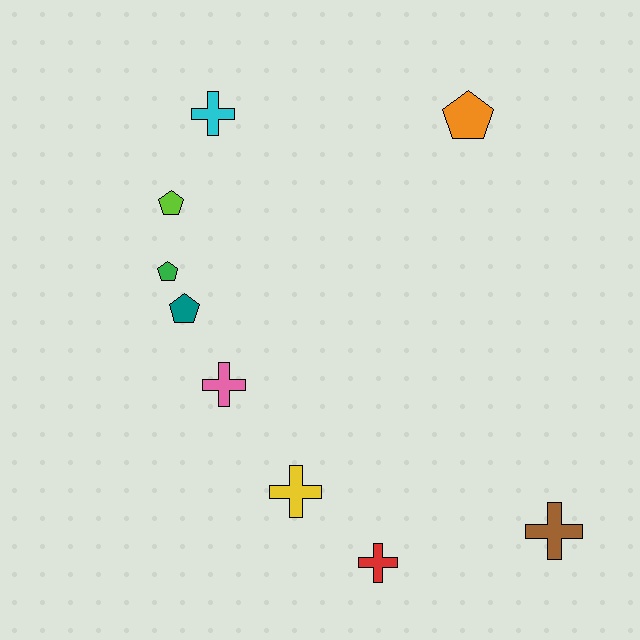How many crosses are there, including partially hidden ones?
There are 5 crosses.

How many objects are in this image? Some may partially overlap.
There are 9 objects.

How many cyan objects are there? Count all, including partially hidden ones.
There is 1 cyan object.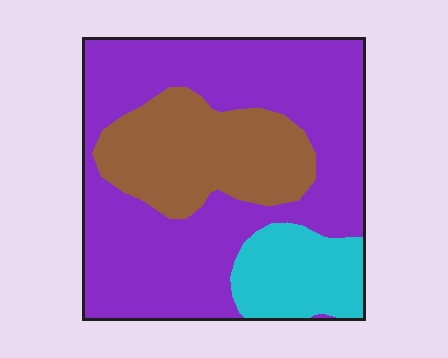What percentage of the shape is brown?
Brown covers around 25% of the shape.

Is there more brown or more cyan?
Brown.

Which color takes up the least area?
Cyan, at roughly 15%.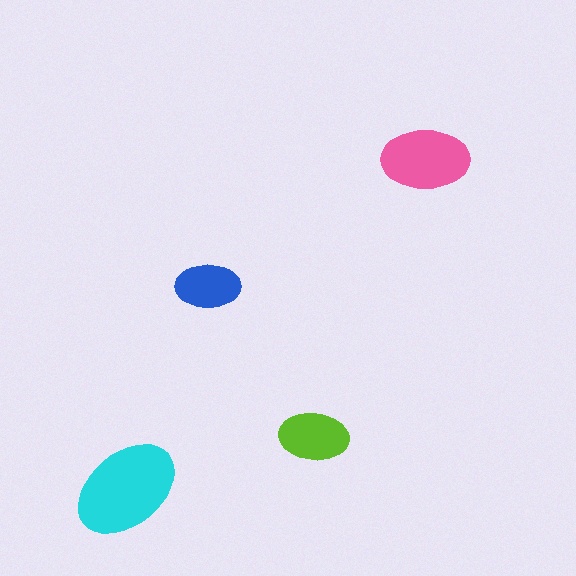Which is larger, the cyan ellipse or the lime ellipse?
The cyan one.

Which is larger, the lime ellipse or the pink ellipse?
The pink one.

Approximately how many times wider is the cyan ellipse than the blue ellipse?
About 1.5 times wider.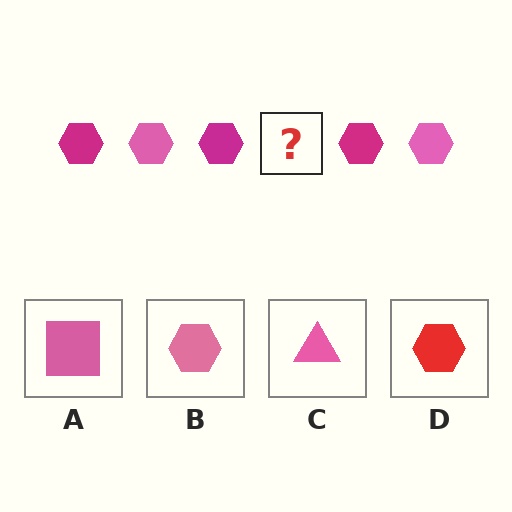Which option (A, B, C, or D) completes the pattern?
B.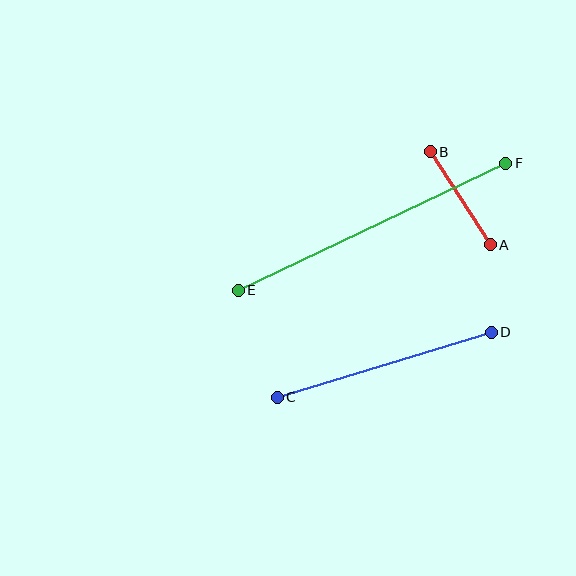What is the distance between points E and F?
The distance is approximately 296 pixels.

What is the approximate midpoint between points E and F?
The midpoint is at approximately (372, 227) pixels.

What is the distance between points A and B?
The distance is approximately 111 pixels.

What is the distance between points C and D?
The distance is approximately 223 pixels.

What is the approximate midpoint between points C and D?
The midpoint is at approximately (384, 365) pixels.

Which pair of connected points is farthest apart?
Points E and F are farthest apart.